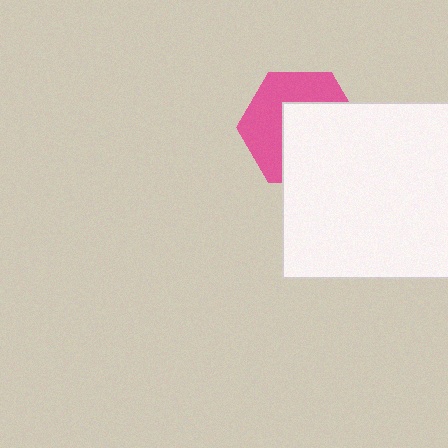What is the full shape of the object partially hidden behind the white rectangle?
The partially hidden object is a pink hexagon.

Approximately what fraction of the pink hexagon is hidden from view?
Roughly 53% of the pink hexagon is hidden behind the white rectangle.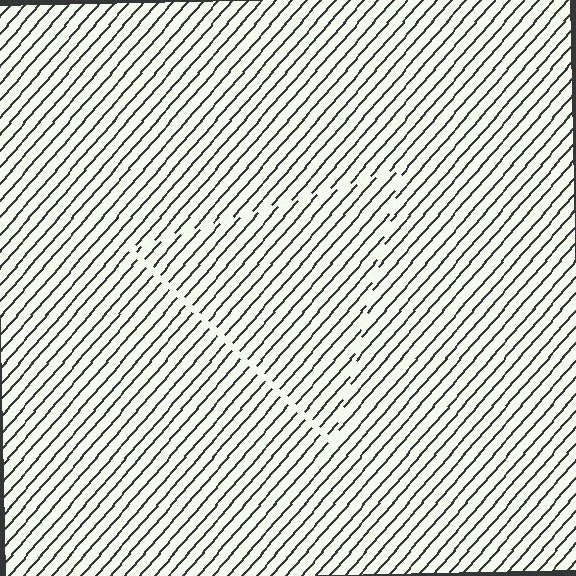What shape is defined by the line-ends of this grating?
An illusory triangle. The interior of the shape contains the same grating, shifted by half a period — the contour is defined by the phase discontinuity where line-ends from the inner and outer gratings abut.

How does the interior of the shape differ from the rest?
The interior of the shape contains the same grating, shifted by half a period — the contour is defined by the phase discontinuity where line-ends from the inner and outer gratings abut.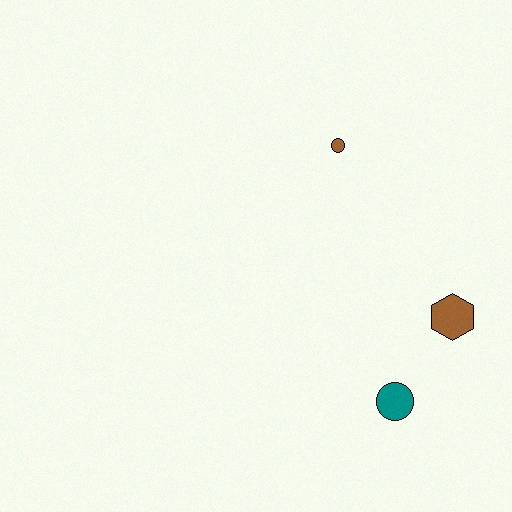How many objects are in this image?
There are 3 objects.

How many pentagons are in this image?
There are no pentagons.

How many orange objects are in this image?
There are no orange objects.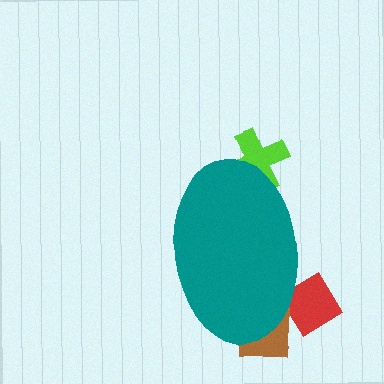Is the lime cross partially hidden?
Yes, the lime cross is partially hidden behind the teal ellipse.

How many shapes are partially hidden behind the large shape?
3 shapes are partially hidden.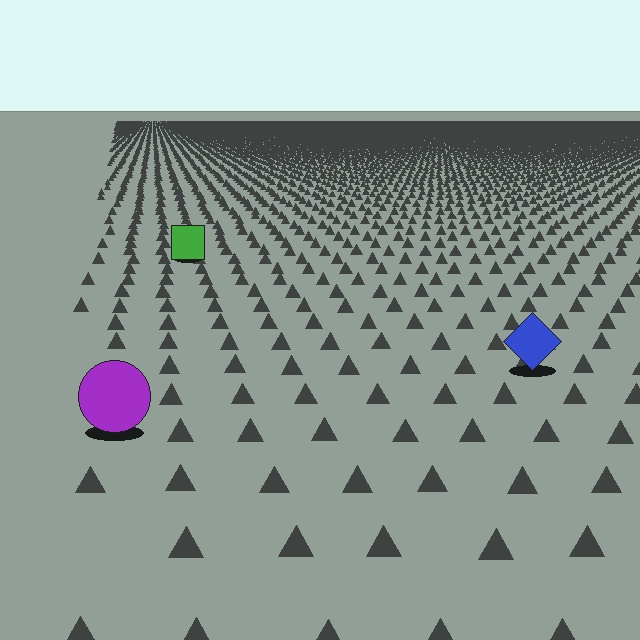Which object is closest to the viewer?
The purple circle is closest. The texture marks near it are larger and more spread out.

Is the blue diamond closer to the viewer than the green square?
Yes. The blue diamond is closer — you can tell from the texture gradient: the ground texture is coarser near it.